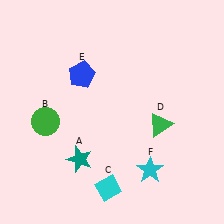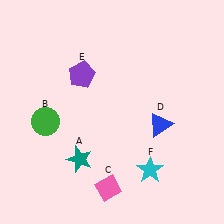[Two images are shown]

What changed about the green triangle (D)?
In Image 1, D is green. In Image 2, it changed to blue.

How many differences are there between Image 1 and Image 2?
There are 3 differences between the two images.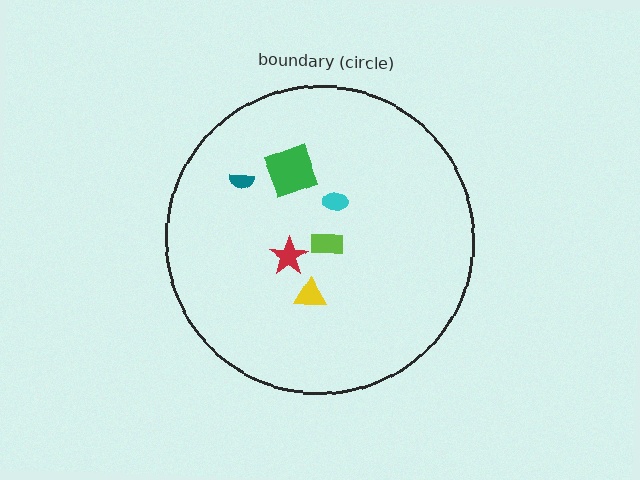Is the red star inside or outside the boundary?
Inside.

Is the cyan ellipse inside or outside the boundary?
Inside.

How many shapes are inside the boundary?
6 inside, 0 outside.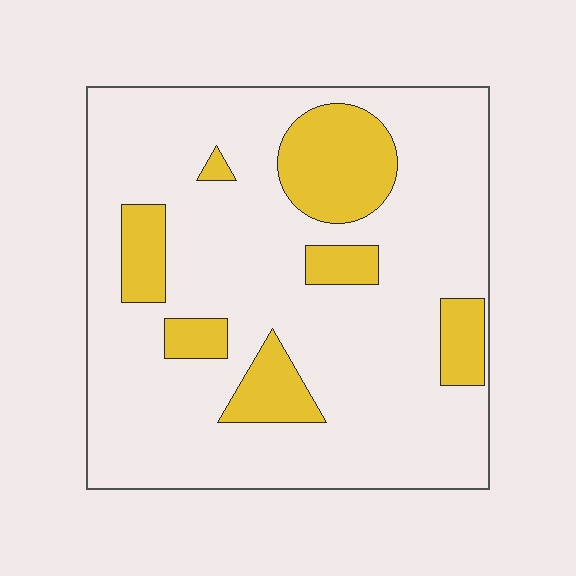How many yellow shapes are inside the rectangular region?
7.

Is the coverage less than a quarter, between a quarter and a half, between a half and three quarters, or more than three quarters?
Less than a quarter.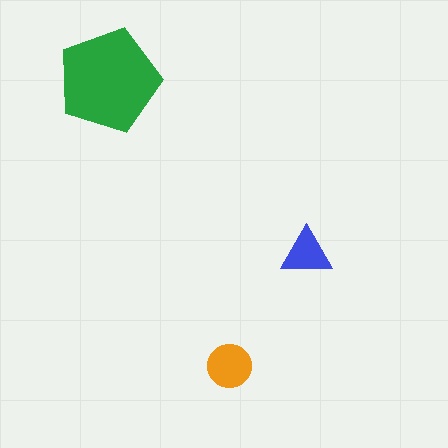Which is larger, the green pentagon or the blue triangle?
The green pentagon.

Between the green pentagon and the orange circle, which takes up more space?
The green pentagon.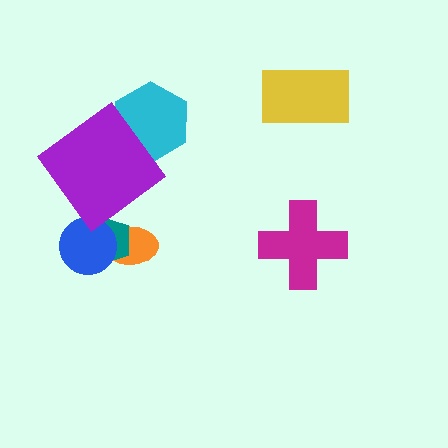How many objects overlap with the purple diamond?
1 object overlaps with the purple diamond.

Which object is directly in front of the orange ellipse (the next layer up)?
The teal pentagon is directly in front of the orange ellipse.